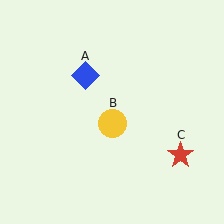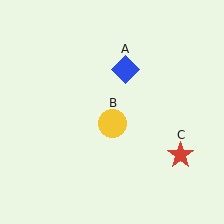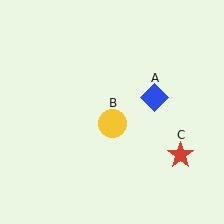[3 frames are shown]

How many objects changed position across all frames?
1 object changed position: blue diamond (object A).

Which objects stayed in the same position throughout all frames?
Yellow circle (object B) and red star (object C) remained stationary.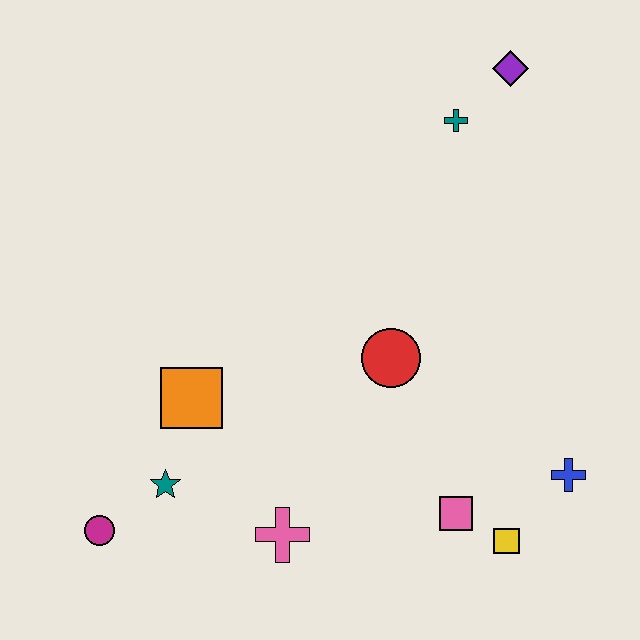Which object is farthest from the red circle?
The magenta circle is farthest from the red circle.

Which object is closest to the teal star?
The magenta circle is closest to the teal star.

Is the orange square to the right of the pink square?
No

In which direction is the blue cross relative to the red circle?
The blue cross is to the right of the red circle.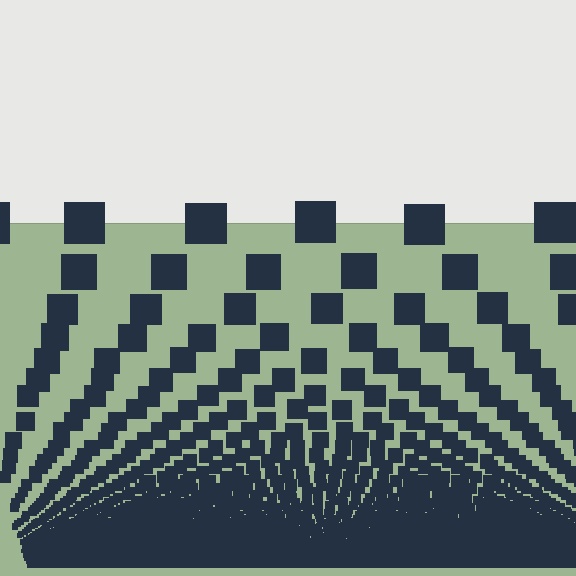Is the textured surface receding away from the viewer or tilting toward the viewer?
The surface appears to tilt toward the viewer. Texture elements get larger and sparser toward the top.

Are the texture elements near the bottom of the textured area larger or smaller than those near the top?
Smaller. The gradient is inverted — elements near the bottom are smaller and denser.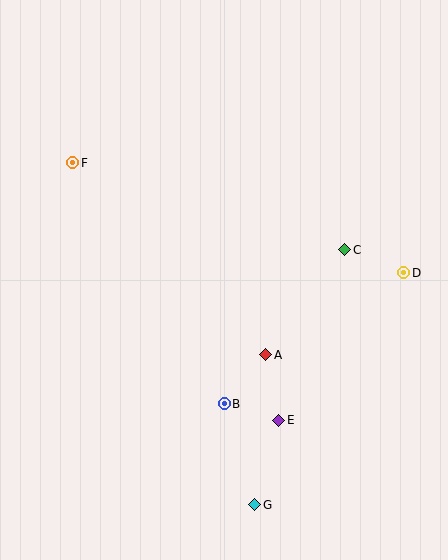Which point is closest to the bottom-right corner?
Point G is closest to the bottom-right corner.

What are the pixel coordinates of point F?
Point F is at (73, 163).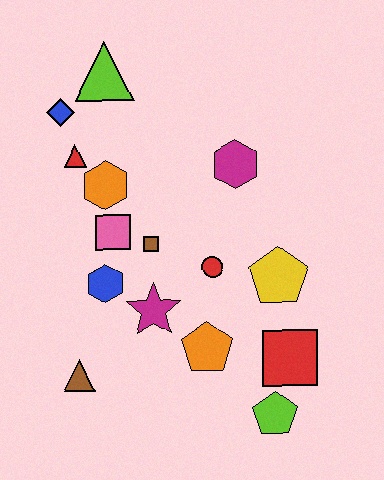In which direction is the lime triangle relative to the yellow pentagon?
The lime triangle is above the yellow pentagon.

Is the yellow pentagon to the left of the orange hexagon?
No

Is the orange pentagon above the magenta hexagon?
No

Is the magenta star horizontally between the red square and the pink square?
Yes